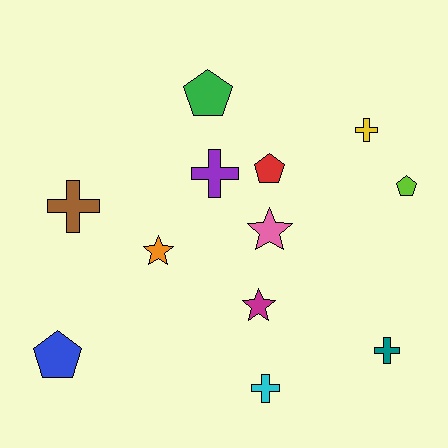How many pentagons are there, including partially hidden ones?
There are 4 pentagons.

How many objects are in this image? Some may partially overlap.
There are 12 objects.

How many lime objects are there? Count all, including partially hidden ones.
There is 1 lime object.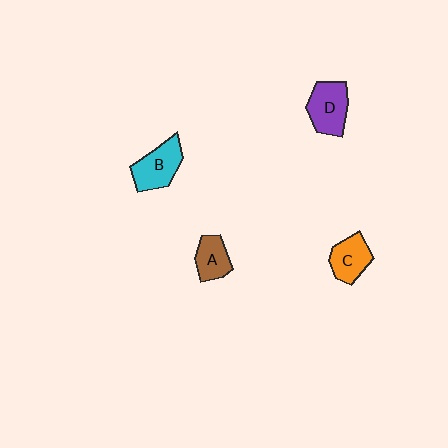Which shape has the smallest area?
Shape A (brown).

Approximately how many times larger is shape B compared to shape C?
Approximately 1.2 times.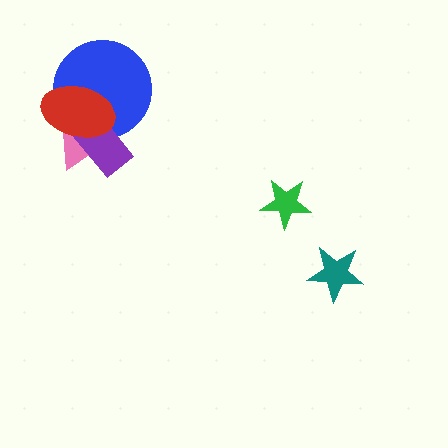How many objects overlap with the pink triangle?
3 objects overlap with the pink triangle.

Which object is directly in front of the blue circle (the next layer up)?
The purple rectangle is directly in front of the blue circle.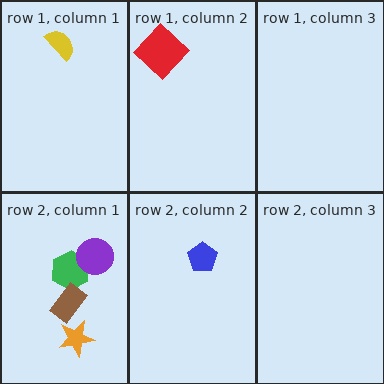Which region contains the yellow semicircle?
The row 1, column 1 region.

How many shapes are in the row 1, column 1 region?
1.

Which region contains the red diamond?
The row 1, column 2 region.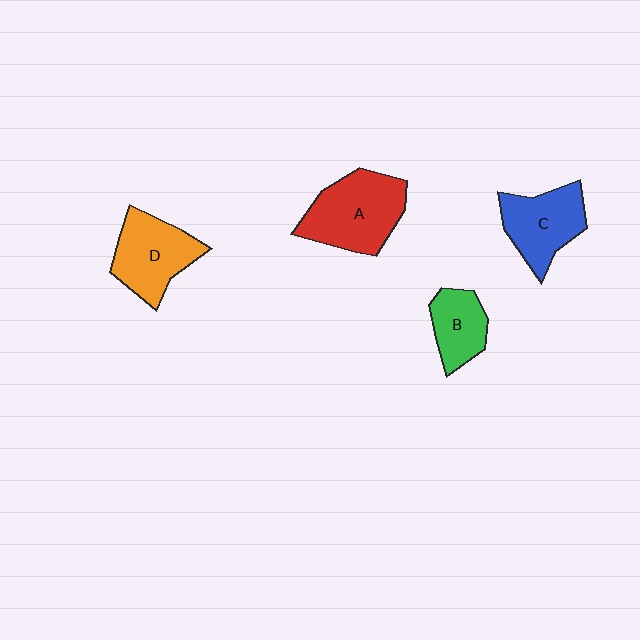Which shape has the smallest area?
Shape B (green).